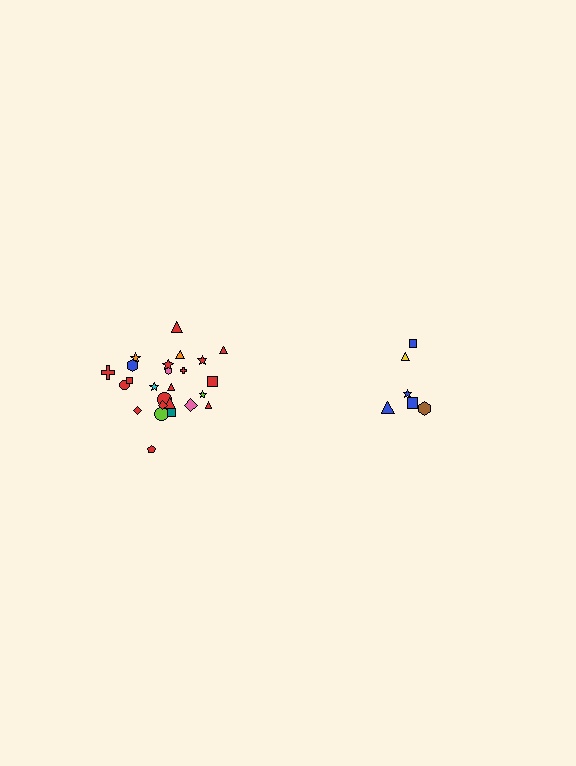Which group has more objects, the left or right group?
The left group.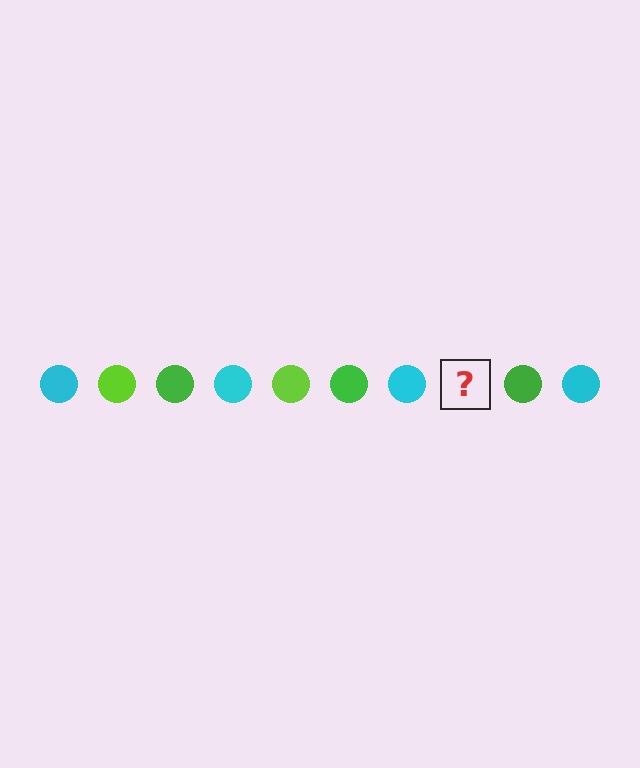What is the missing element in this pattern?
The missing element is a lime circle.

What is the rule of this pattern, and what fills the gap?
The rule is that the pattern cycles through cyan, lime, green circles. The gap should be filled with a lime circle.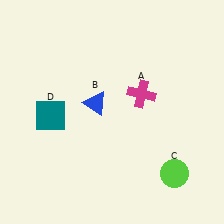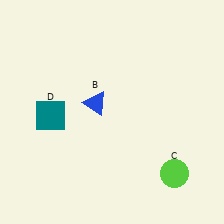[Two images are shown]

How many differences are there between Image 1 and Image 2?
There is 1 difference between the two images.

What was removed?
The magenta cross (A) was removed in Image 2.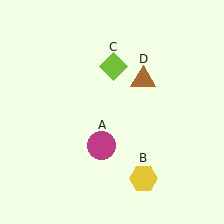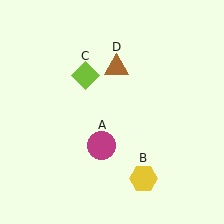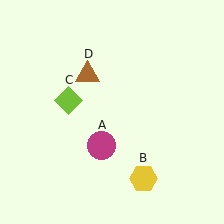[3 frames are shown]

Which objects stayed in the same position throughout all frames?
Magenta circle (object A) and yellow hexagon (object B) remained stationary.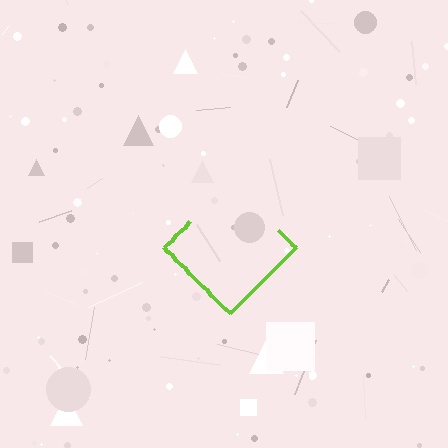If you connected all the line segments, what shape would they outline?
They would outline a diamond.